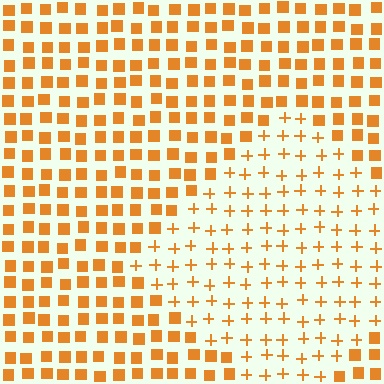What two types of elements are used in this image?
The image uses plus signs inside the diamond region and squares outside it.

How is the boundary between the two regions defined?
The boundary is defined by a change in element shape: plus signs inside vs. squares outside. All elements share the same color and spacing.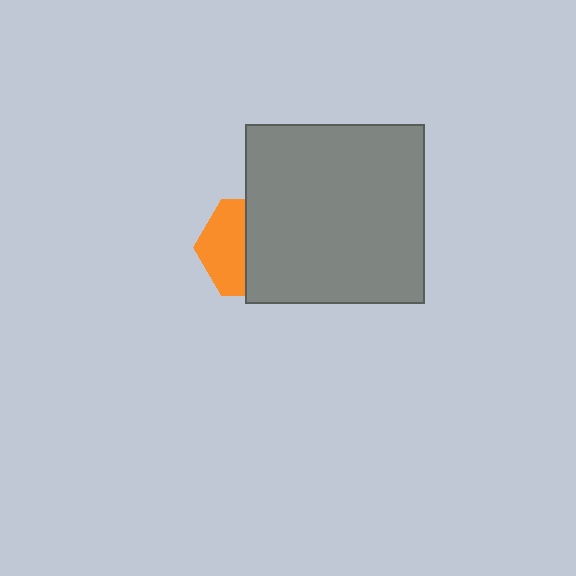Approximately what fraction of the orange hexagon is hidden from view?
Roughly 54% of the orange hexagon is hidden behind the gray square.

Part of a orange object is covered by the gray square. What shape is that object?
It is a hexagon.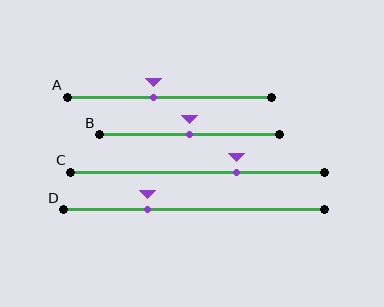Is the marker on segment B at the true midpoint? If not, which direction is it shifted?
Yes, the marker on segment B is at the true midpoint.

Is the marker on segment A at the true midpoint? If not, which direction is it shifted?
No, the marker on segment A is shifted to the left by about 8% of the segment length.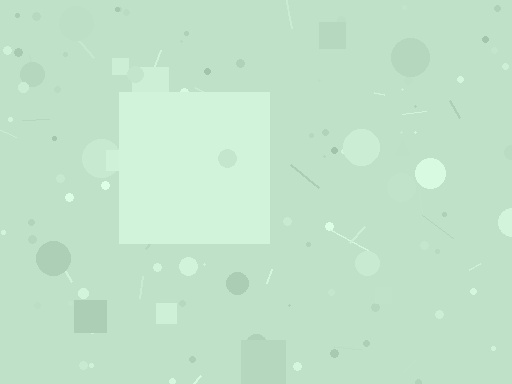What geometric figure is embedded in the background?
A square is embedded in the background.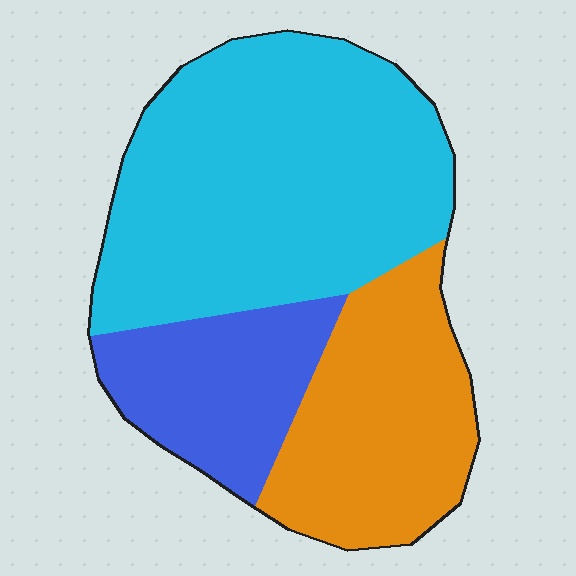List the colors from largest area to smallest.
From largest to smallest: cyan, orange, blue.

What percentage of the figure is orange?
Orange covers roughly 30% of the figure.